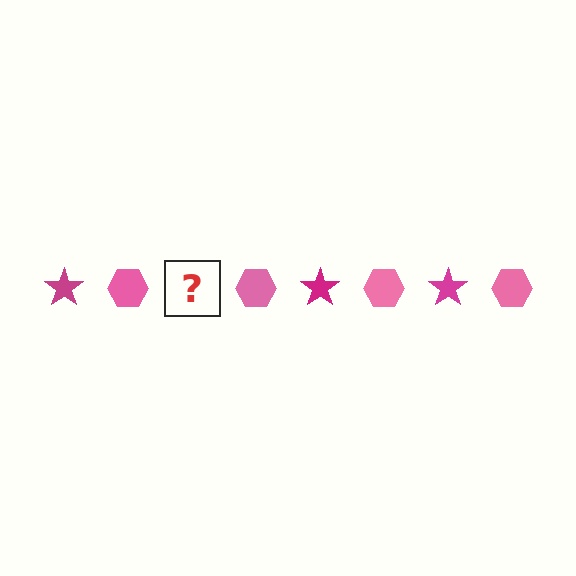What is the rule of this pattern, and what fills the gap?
The rule is that the pattern alternates between magenta star and pink hexagon. The gap should be filled with a magenta star.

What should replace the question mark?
The question mark should be replaced with a magenta star.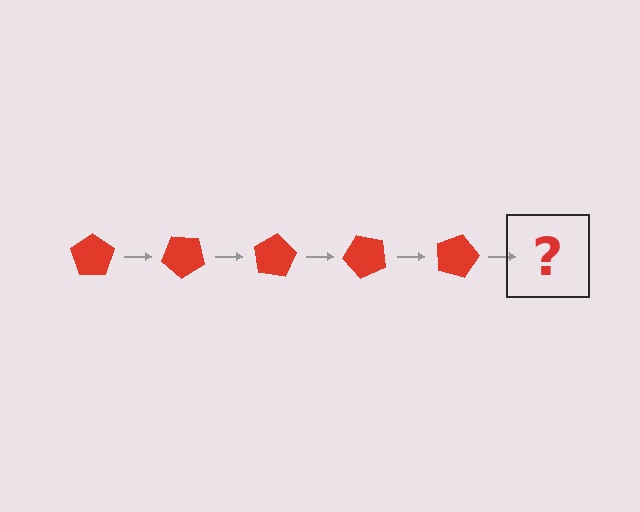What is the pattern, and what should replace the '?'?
The pattern is that the pentagon rotates 40 degrees each step. The '?' should be a red pentagon rotated 200 degrees.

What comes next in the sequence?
The next element should be a red pentagon rotated 200 degrees.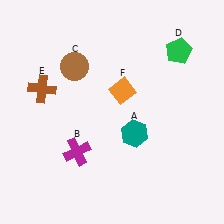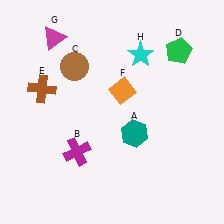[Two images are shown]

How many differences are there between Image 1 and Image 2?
There are 2 differences between the two images.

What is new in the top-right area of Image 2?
A cyan star (H) was added in the top-right area of Image 2.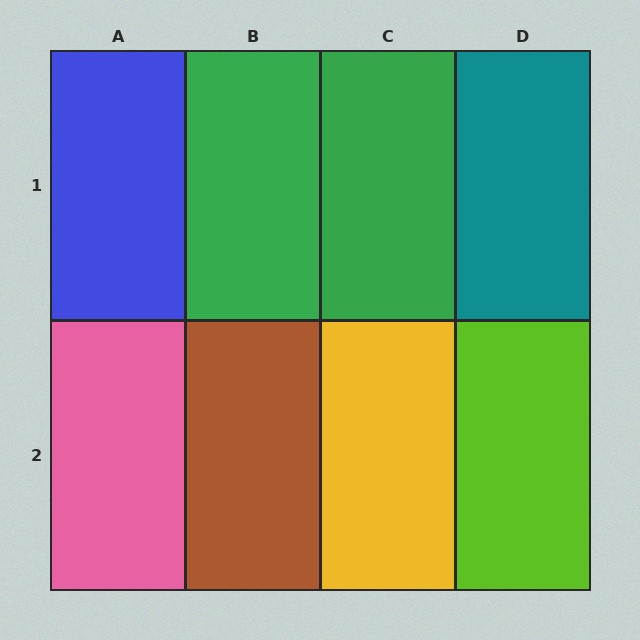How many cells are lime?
1 cell is lime.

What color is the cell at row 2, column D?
Lime.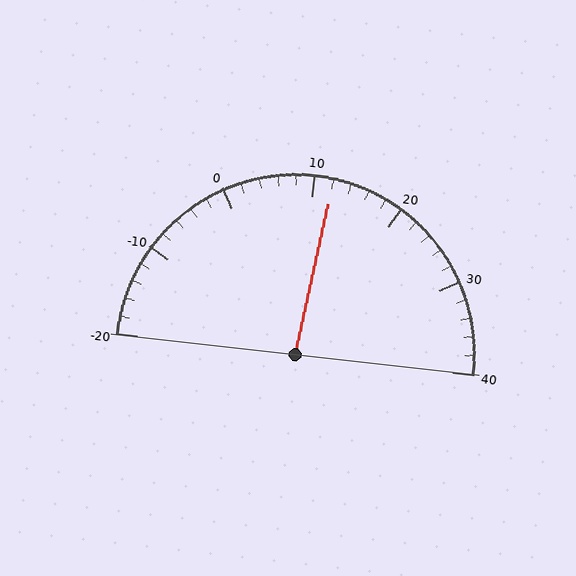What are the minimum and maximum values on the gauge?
The gauge ranges from -20 to 40.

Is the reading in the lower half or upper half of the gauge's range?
The reading is in the upper half of the range (-20 to 40).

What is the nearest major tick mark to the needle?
The nearest major tick mark is 10.